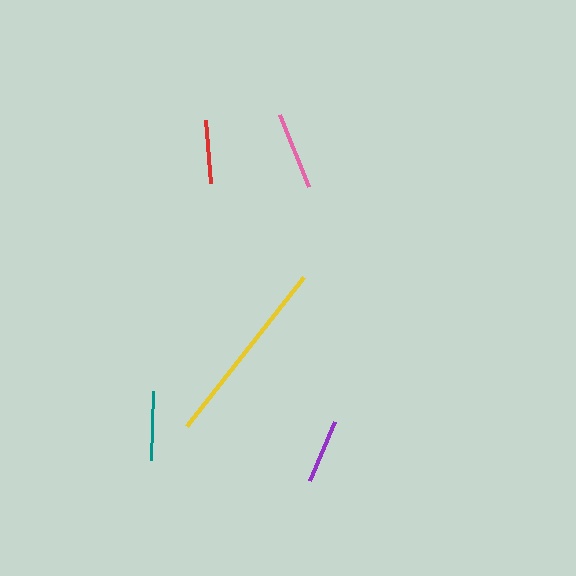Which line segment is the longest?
The yellow line is the longest at approximately 189 pixels.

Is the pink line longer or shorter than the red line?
The pink line is longer than the red line.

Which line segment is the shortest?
The red line is the shortest at approximately 63 pixels.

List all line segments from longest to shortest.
From longest to shortest: yellow, pink, teal, purple, red.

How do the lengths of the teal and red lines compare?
The teal and red lines are approximately the same length.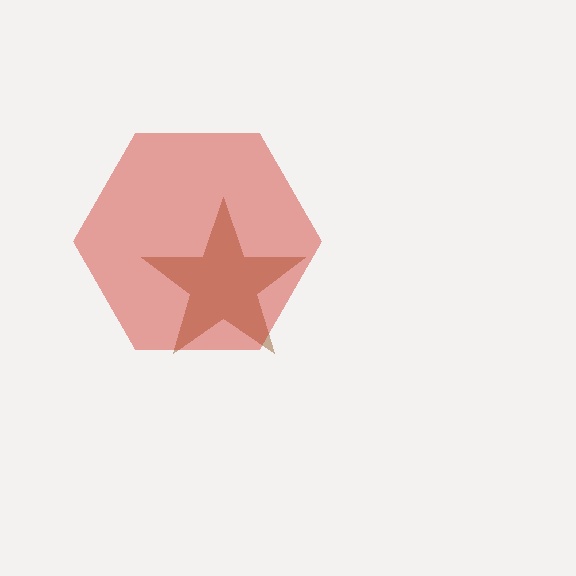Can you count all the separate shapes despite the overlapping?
Yes, there are 2 separate shapes.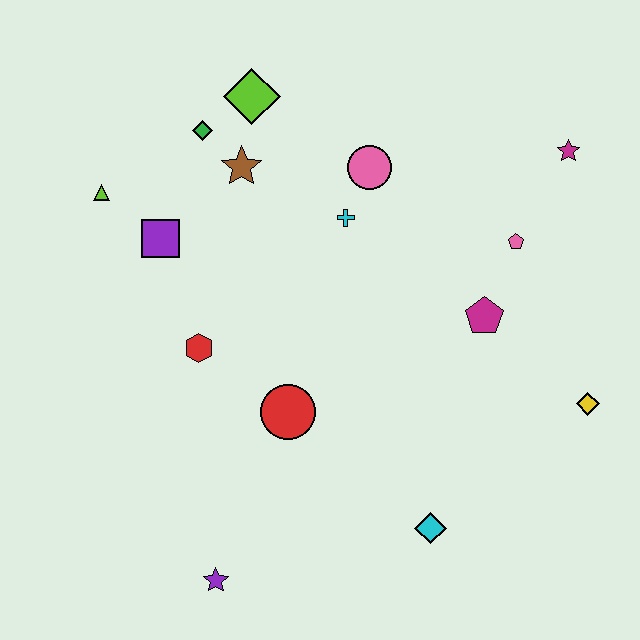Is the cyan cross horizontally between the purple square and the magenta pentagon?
Yes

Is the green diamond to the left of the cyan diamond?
Yes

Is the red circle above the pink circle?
No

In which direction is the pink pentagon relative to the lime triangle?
The pink pentagon is to the right of the lime triangle.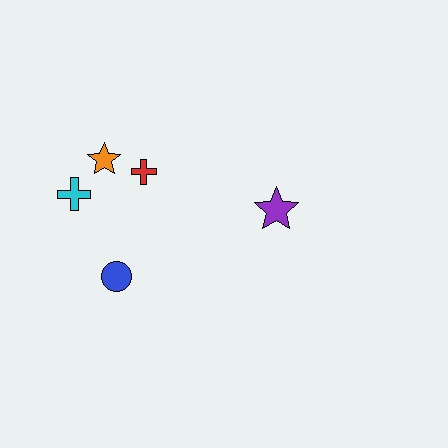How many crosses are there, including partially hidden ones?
There are 2 crosses.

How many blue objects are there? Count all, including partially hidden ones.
There is 1 blue object.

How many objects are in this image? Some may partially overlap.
There are 5 objects.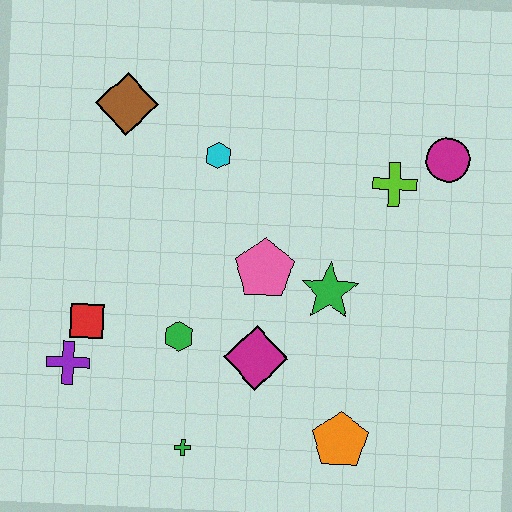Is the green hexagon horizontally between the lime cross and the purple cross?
Yes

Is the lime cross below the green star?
No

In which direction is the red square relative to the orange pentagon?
The red square is to the left of the orange pentagon.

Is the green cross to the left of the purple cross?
No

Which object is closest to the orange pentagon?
The magenta diamond is closest to the orange pentagon.